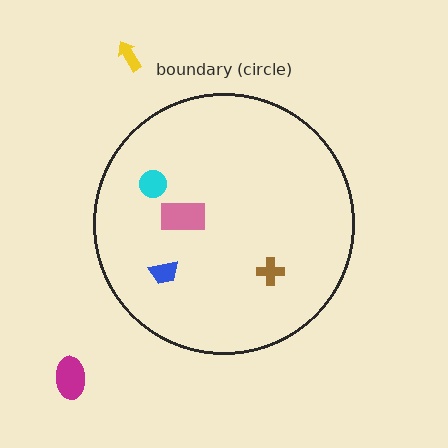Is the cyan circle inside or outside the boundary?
Inside.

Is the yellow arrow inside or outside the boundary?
Outside.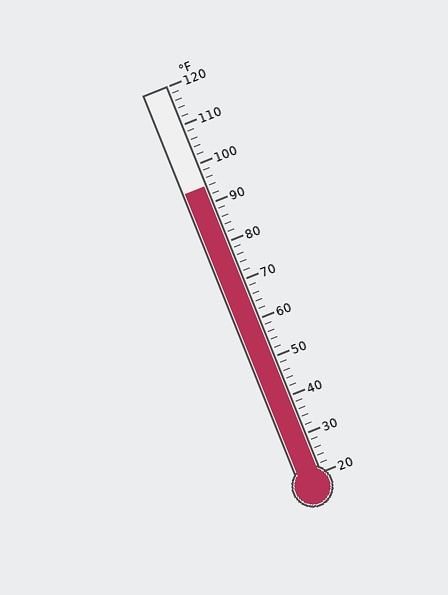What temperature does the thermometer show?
The thermometer shows approximately 94°F.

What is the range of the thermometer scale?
The thermometer scale ranges from 20°F to 120°F.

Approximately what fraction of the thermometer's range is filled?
The thermometer is filled to approximately 75% of its range.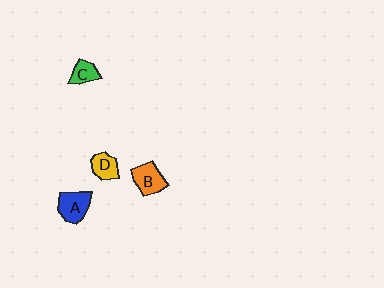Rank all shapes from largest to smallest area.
From largest to smallest: A (blue), B (orange), D (yellow), C (green).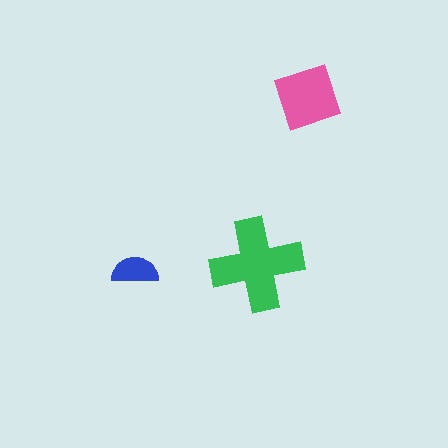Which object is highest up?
The pink diamond is topmost.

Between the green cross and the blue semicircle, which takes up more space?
The green cross.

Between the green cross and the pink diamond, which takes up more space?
The green cross.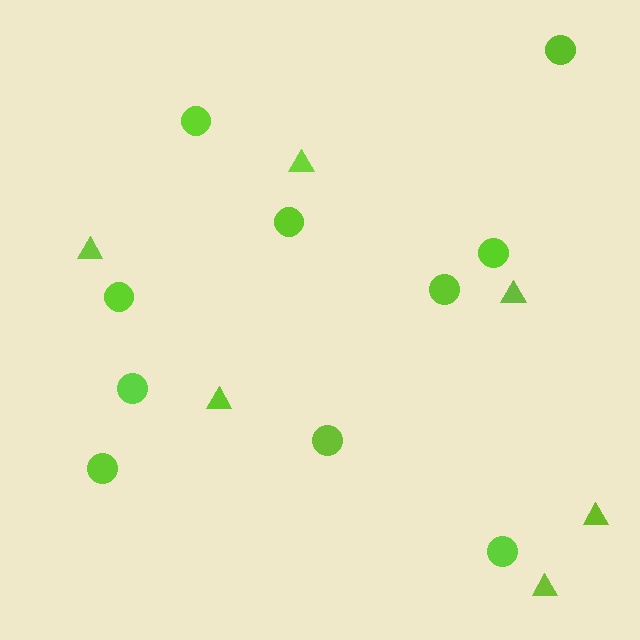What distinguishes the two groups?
There are 2 groups: one group of circles (10) and one group of triangles (6).